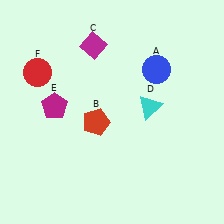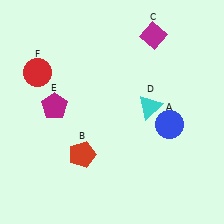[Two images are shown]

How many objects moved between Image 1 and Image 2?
3 objects moved between the two images.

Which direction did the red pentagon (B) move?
The red pentagon (B) moved down.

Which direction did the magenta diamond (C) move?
The magenta diamond (C) moved right.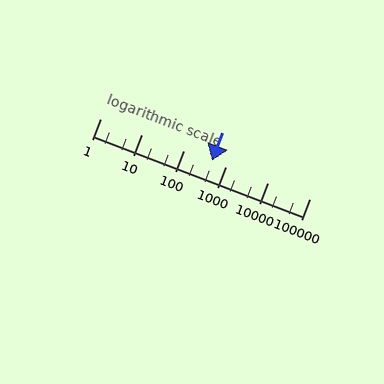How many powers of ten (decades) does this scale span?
The scale spans 5 decades, from 1 to 100000.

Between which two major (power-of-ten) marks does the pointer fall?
The pointer is between 100 and 1000.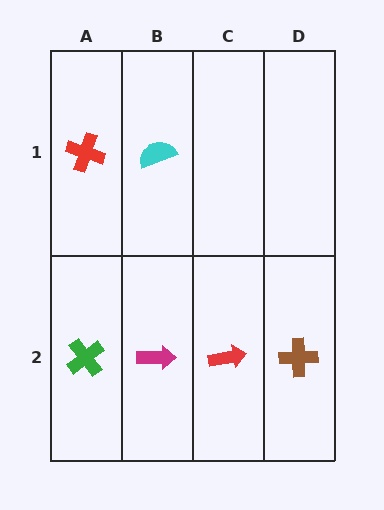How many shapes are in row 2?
4 shapes.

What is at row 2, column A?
A green cross.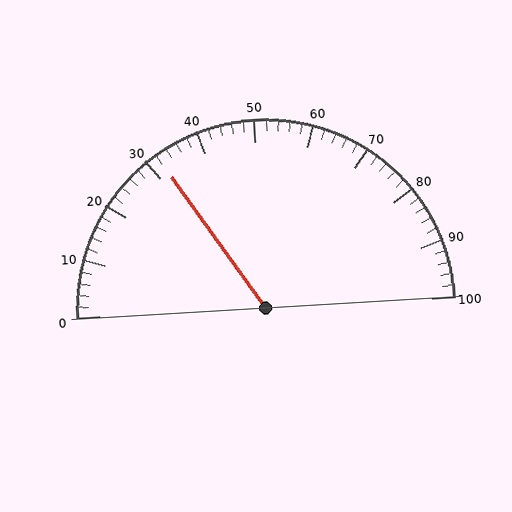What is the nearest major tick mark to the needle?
The nearest major tick mark is 30.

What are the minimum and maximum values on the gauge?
The gauge ranges from 0 to 100.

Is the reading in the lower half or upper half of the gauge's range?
The reading is in the lower half of the range (0 to 100).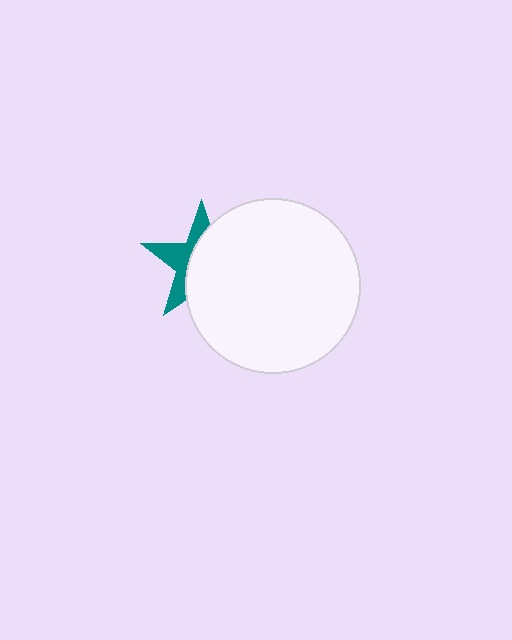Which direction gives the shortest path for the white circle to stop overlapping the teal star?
Moving right gives the shortest separation.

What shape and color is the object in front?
The object in front is a white circle.